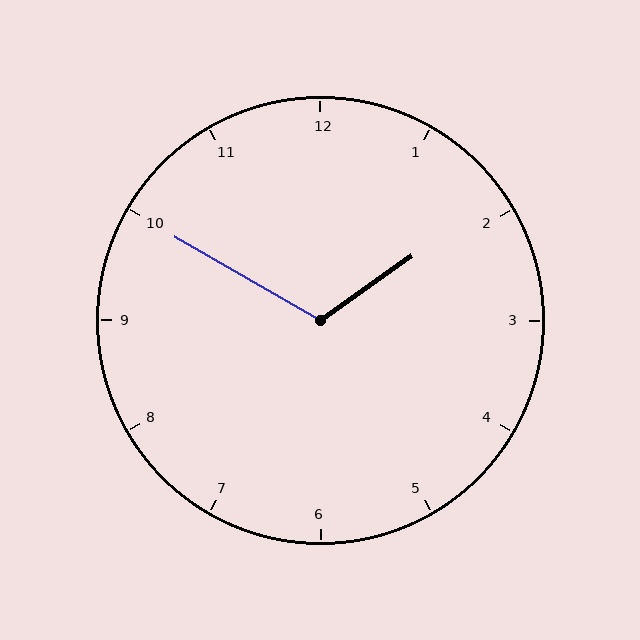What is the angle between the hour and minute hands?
Approximately 115 degrees.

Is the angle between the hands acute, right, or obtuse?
It is obtuse.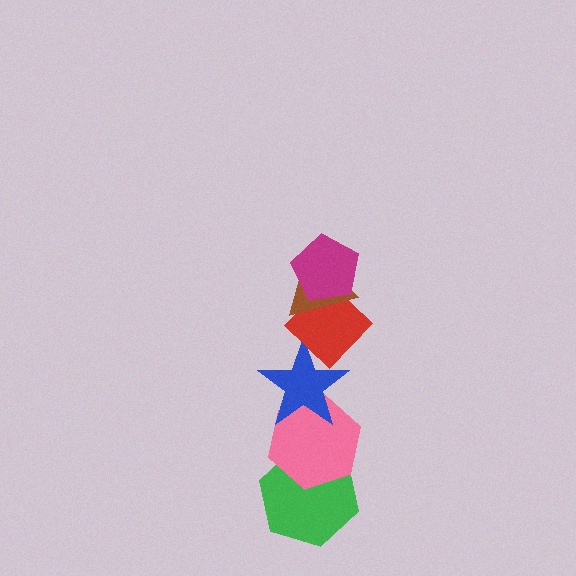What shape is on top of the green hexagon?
The pink hexagon is on top of the green hexagon.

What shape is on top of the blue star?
The red diamond is on top of the blue star.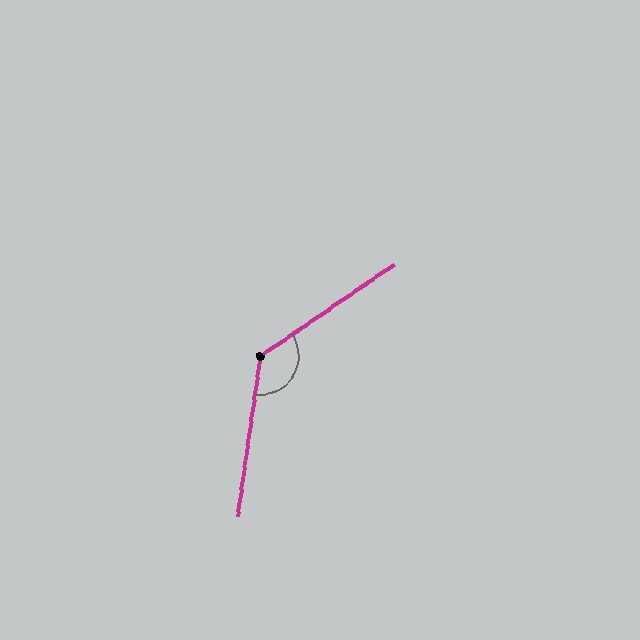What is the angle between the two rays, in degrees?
Approximately 133 degrees.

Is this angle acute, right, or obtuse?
It is obtuse.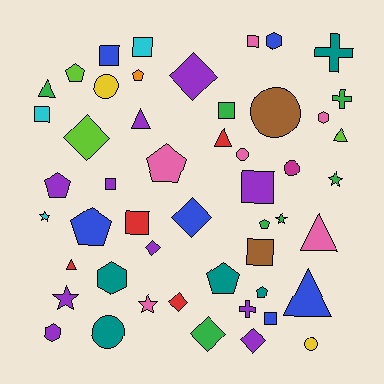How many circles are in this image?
There are 6 circles.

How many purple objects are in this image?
There are 10 purple objects.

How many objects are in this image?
There are 50 objects.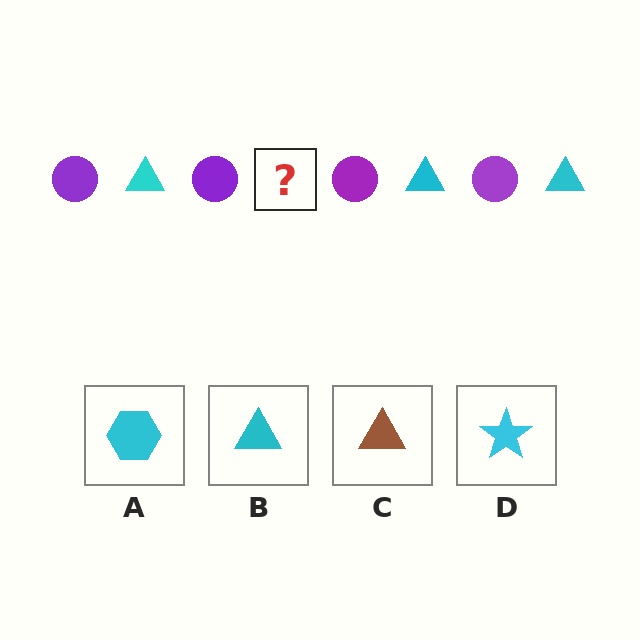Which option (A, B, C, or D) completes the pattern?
B.